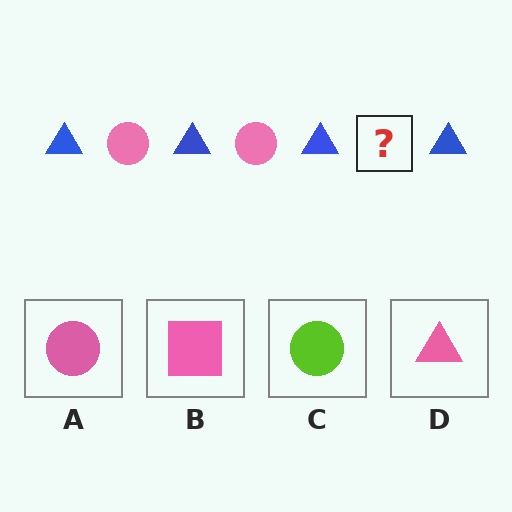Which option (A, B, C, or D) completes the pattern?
A.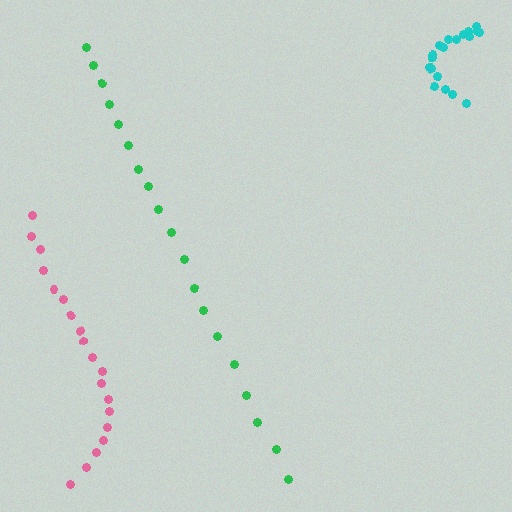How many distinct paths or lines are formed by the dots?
There are 3 distinct paths.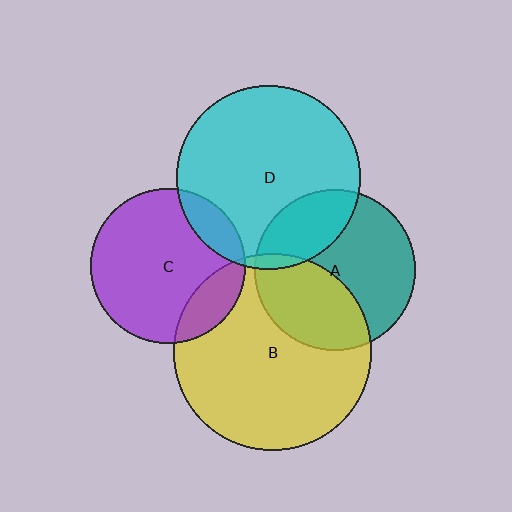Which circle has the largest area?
Circle B (yellow).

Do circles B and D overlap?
Yes.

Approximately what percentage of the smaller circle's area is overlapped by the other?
Approximately 5%.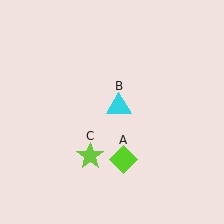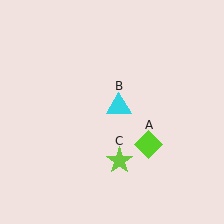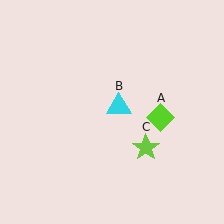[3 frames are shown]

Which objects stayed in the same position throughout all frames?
Cyan triangle (object B) remained stationary.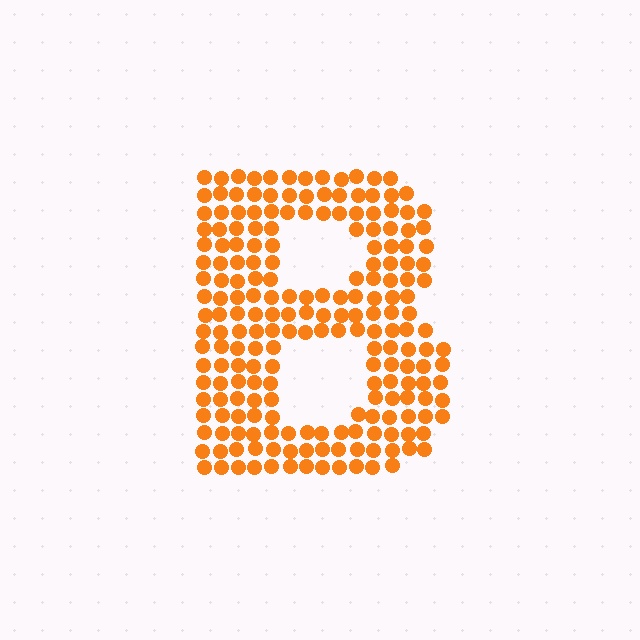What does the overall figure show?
The overall figure shows the letter B.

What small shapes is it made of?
It is made of small circles.